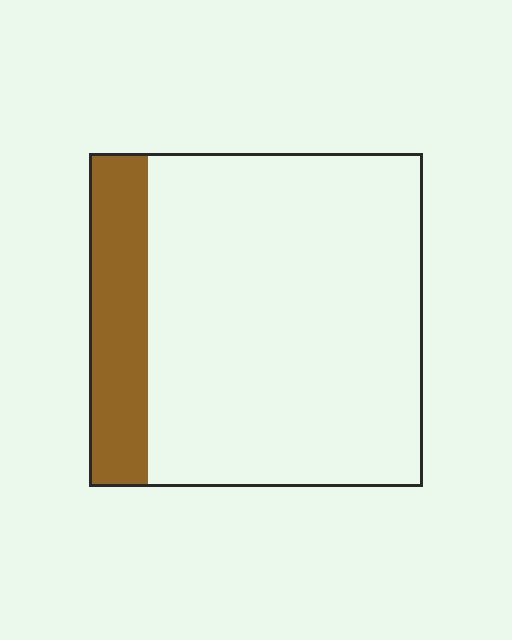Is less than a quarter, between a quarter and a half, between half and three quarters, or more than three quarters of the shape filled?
Less than a quarter.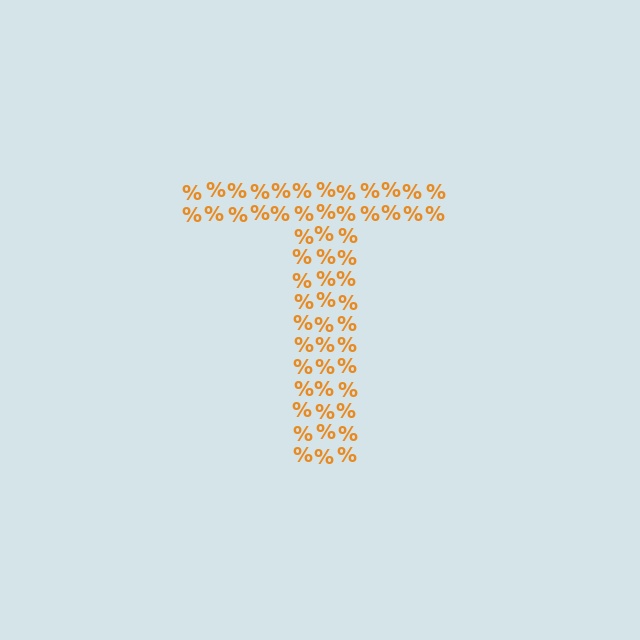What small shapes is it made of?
It is made of small percent signs.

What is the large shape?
The large shape is the letter T.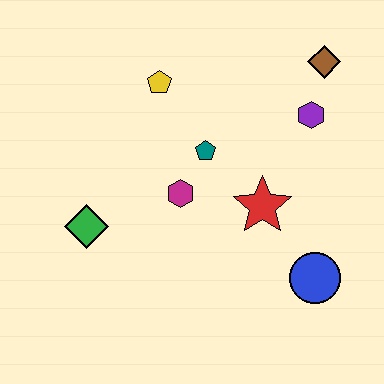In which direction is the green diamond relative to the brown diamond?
The green diamond is to the left of the brown diamond.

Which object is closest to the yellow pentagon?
The teal pentagon is closest to the yellow pentagon.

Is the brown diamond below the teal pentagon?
No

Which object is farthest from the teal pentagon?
The blue circle is farthest from the teal pentagon.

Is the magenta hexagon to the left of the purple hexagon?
Yes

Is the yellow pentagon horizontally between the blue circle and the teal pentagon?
No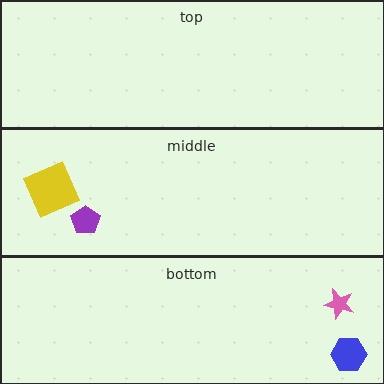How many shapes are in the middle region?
2.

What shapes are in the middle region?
The yellow square, the purple pentagon.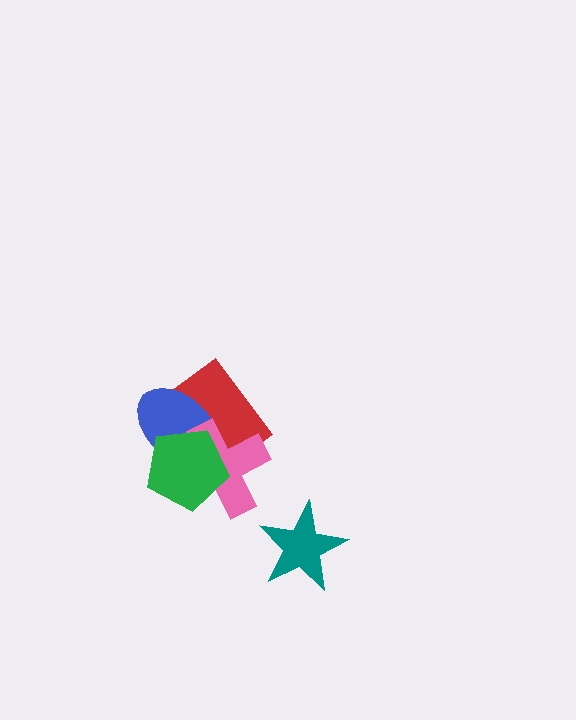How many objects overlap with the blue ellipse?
3 objects overlap with the blue ellipse.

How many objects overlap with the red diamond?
3 objects overlap with the red diamond.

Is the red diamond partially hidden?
Yes, it is partially covered by another shape.